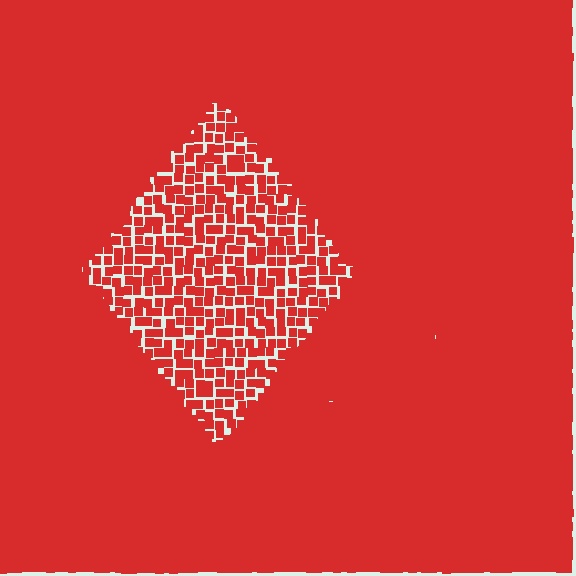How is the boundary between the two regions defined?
The boundary is defined by a change in element density (approximately 2.3x ratio). All elements are the same color, size, and shape.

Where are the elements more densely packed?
The elements are more densely packed outside the diamond boundary.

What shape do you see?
I see a diamond.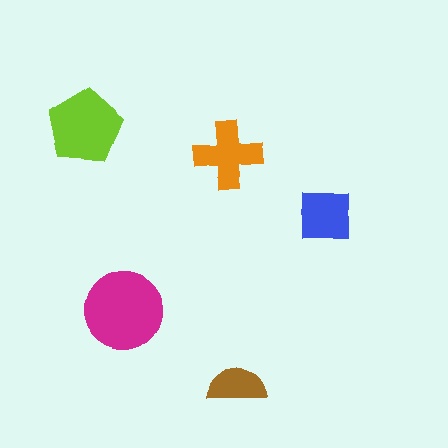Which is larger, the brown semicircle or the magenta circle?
The magenta circle.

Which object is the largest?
The magenta circle.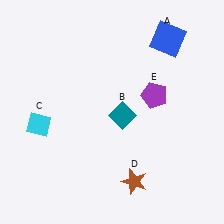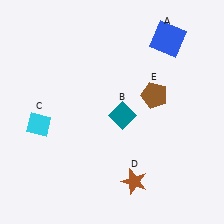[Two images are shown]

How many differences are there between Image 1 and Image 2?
There is 1 difference between the two images.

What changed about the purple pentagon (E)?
In Image 1, E is purple. In Image 2, it changed to brown.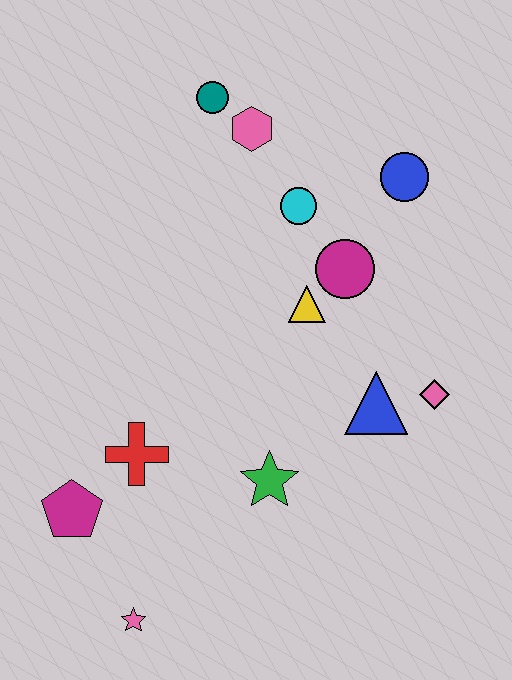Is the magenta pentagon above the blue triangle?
No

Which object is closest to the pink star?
The magenta pentagon is closest to the pink star.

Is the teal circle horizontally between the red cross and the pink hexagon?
Yes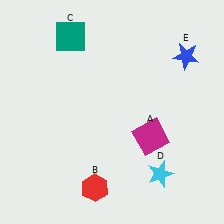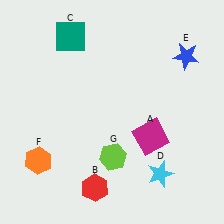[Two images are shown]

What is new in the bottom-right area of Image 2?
A lime hexagon (G) was added in the bottom-right area of Image 2.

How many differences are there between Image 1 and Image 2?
There are 2 differences between the two images.